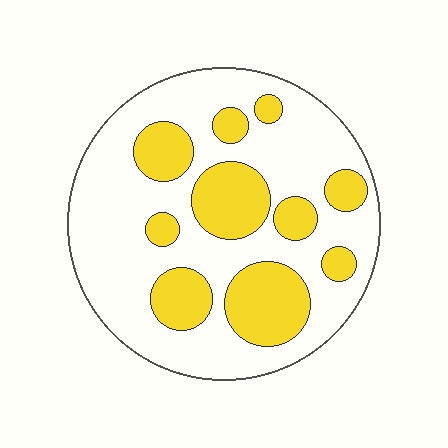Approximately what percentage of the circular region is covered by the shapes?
Approximately 30%.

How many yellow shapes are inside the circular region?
10.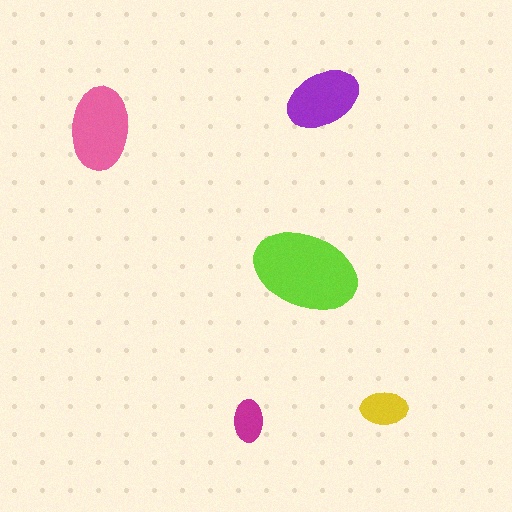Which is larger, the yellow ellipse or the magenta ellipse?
The yellow one.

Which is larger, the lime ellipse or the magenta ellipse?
The lime one.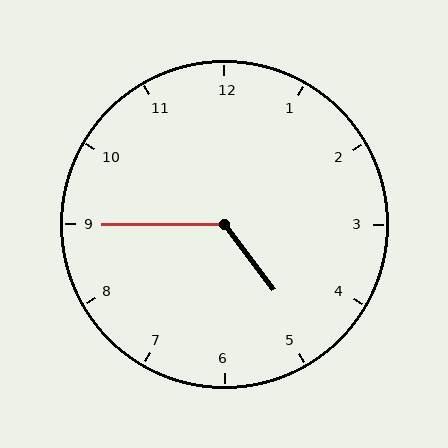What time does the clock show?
4:45.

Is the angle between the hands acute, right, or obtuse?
It is obtuse.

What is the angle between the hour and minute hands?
Approximately 128 degrees.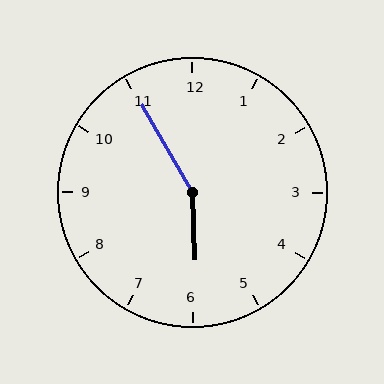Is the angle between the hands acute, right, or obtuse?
It is obtuse.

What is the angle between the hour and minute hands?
Approximately 152 degrees.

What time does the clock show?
5:55.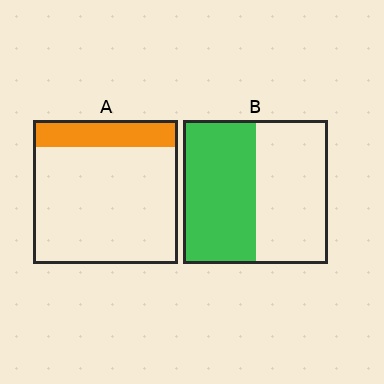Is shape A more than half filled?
No.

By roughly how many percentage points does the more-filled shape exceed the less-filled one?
By roughly 30 percentage points (B over A).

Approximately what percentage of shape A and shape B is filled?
A is approximately 20% and B is approximately 50%.